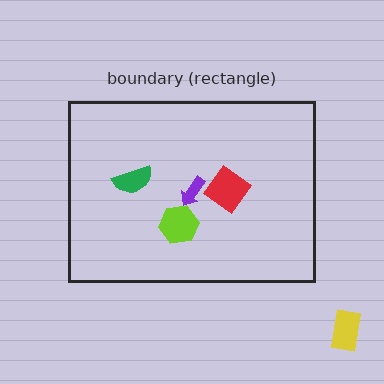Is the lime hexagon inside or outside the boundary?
Inside.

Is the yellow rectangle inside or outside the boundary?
Outside.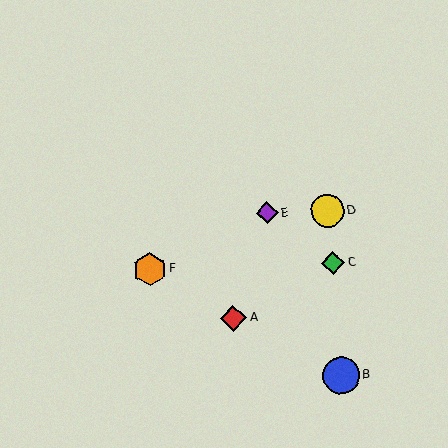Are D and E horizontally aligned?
Yes, both are at y≈211.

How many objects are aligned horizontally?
2 objects (D, E) are aligned horizontally.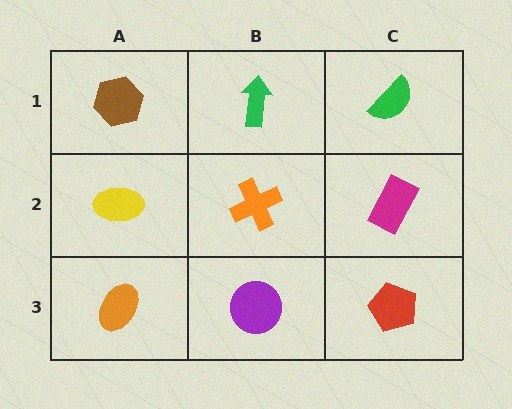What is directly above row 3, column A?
A yellow ellipse.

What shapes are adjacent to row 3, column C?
A magenta rectangle (row 2, column C), a purple circle (row 3, column B).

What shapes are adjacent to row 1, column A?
A yellow ellipse (row 2, column A), a green arrow (row 1, column B).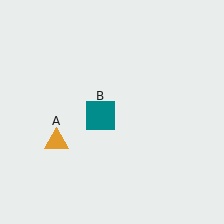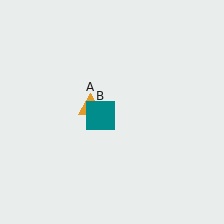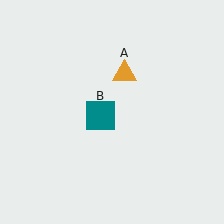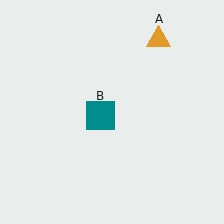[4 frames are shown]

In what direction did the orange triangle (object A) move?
The orange triangle (object A) moved up and to the right.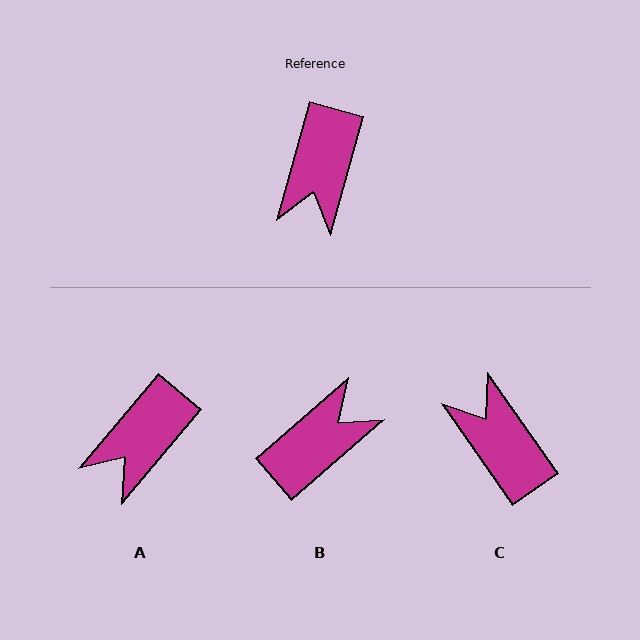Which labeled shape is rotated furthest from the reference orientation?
B, about 146 degrees away.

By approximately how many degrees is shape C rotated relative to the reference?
Approximately 130 degrees clockwise.